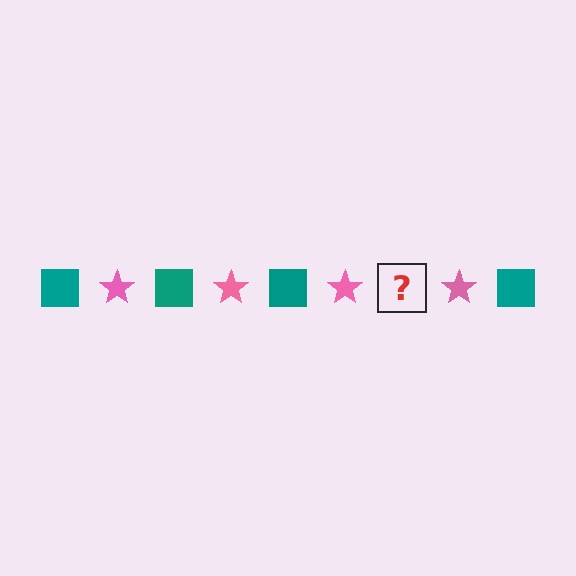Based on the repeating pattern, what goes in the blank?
The blank should be a teal square.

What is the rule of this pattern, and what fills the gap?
The rule is that the pattern alternates between teal square and pink star. The gap should be filled with a teal square.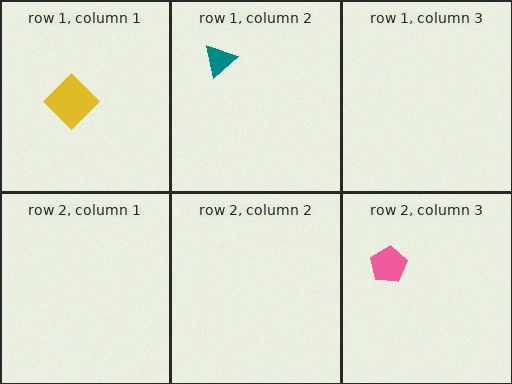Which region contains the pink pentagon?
The row 2, column 3 region.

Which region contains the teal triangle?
The row 1, column 2 region.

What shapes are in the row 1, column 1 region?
The yellow diamond.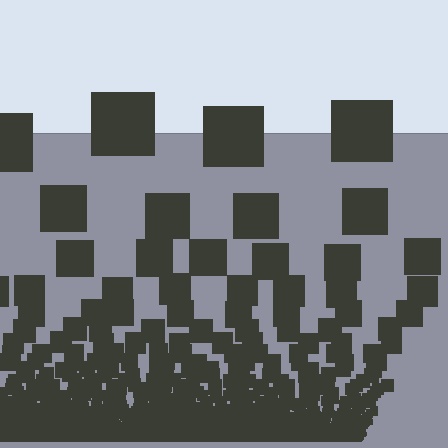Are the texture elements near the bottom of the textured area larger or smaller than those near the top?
Smaller. The gradient is inverted — elements near the bottom are smaller and denser.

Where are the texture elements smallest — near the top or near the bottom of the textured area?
Near the bottom.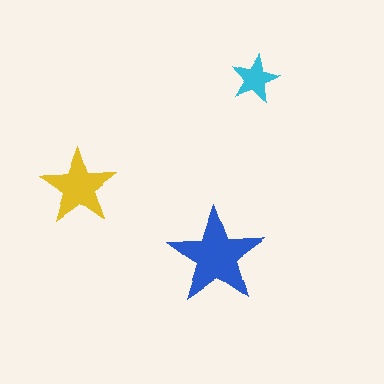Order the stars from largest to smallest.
the blue one, the yellow one, the cyan one.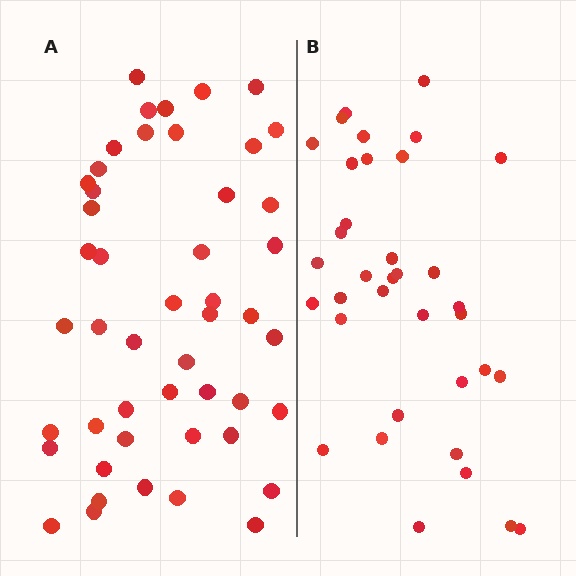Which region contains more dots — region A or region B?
Region A (the left region) has more dots.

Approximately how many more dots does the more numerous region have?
Region A has roughly 12 or so more dots than region B.